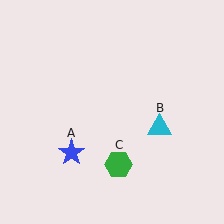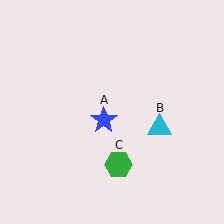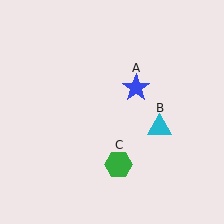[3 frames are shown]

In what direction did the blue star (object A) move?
The blue star (object A) moved up and to the right.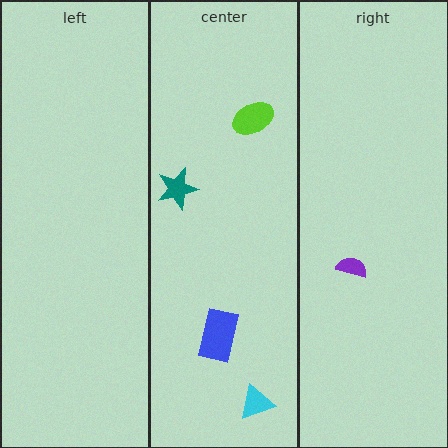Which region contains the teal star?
The center region.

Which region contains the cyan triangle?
The center region.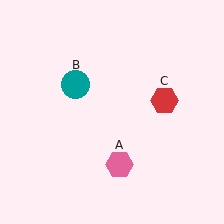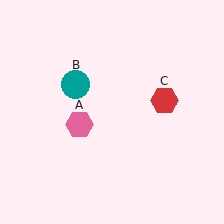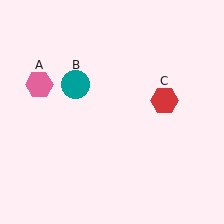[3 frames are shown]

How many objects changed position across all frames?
1 object changed position: pink hexagon (object A).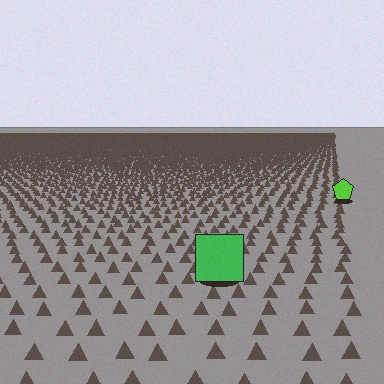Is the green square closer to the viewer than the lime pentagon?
Yes. The green square is closer — you can tell from the texture gradient: the ground texture is coarser near it.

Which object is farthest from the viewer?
The lime pentagon is farthest from the viewer. It appears smaller and the ground texture around it is denser.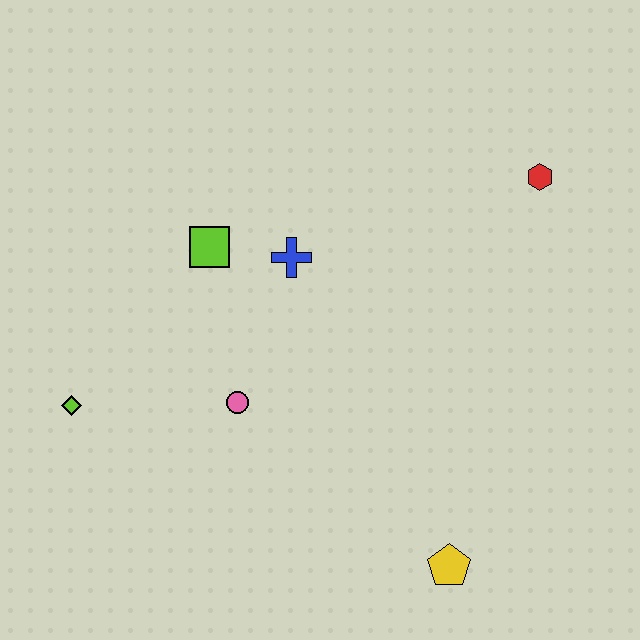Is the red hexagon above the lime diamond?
Yes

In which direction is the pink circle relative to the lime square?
The pink circle is below the lime square.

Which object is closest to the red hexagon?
The blue cross is closest to the red hexagon.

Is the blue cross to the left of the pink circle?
No